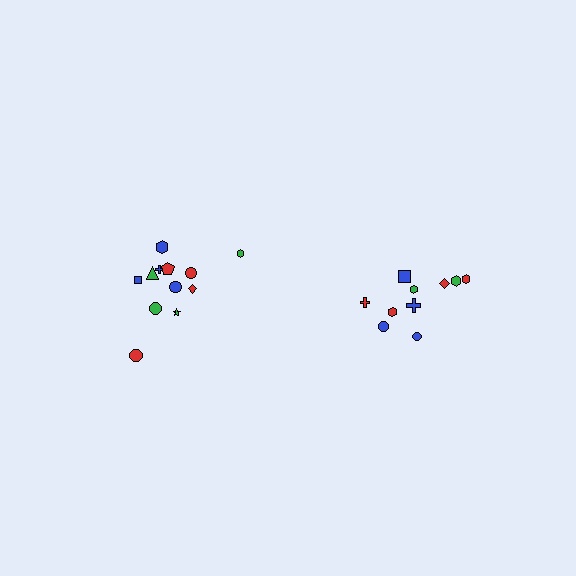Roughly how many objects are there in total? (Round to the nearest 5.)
Roughly 20 objects in total.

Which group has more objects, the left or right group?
The left group.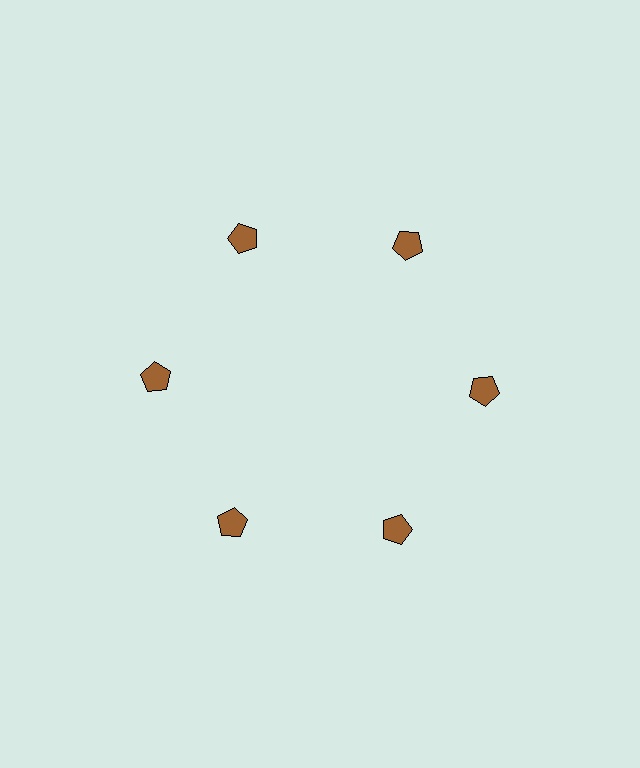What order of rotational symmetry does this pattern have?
This pattern has 6-fold rotational symmetry.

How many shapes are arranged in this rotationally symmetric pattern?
There are 6 shapes, arranged in 6 groups of 1.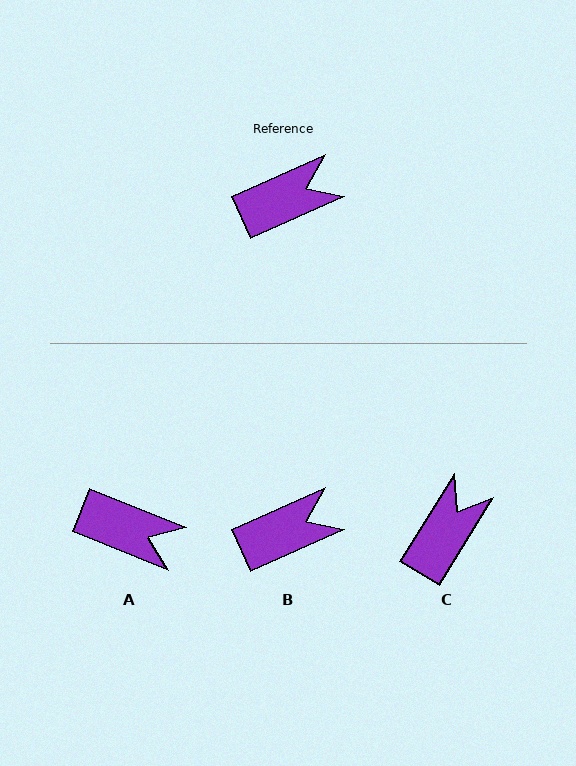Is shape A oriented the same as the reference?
No, it is off by about 46 degrees.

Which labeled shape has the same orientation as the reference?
B.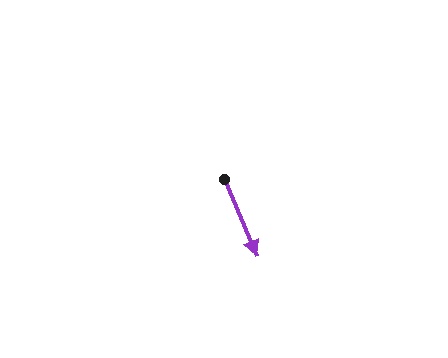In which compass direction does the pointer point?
Southeast.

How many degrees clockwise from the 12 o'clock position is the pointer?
Approximately 157 degrees.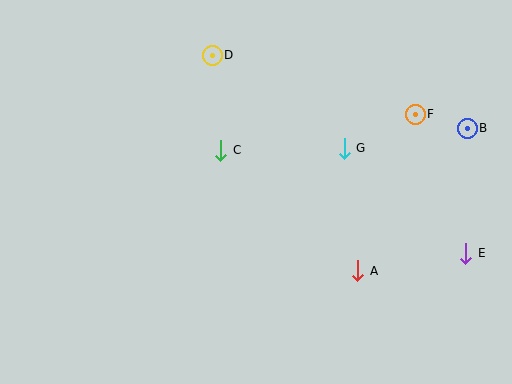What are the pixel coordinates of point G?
Point G is at (344, 148).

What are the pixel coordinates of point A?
Point A is at (358, 271).